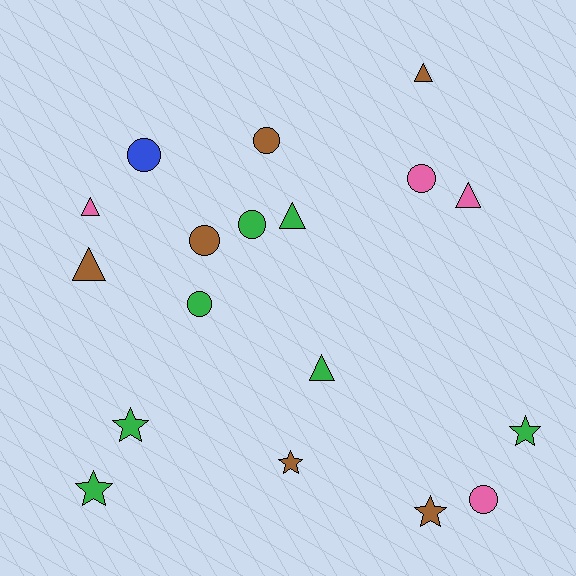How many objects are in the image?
There are 18 objects.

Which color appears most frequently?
Green, with 7 objects.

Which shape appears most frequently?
Circle, with 7 objects.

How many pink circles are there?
There are 2 pink circles.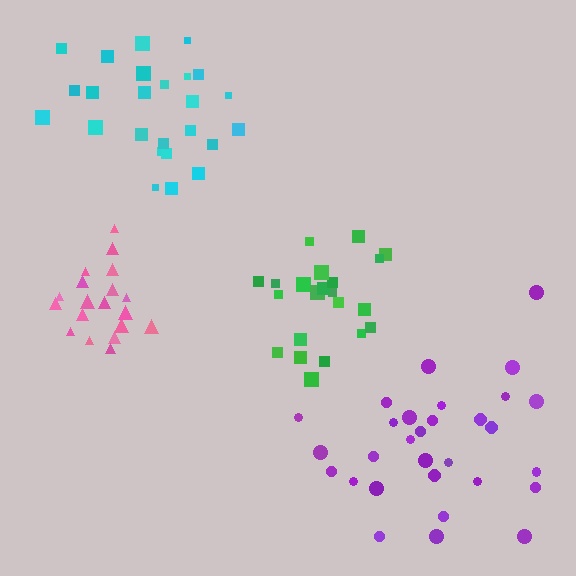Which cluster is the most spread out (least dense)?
Purple.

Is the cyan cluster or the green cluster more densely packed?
Green.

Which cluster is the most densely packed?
Pink.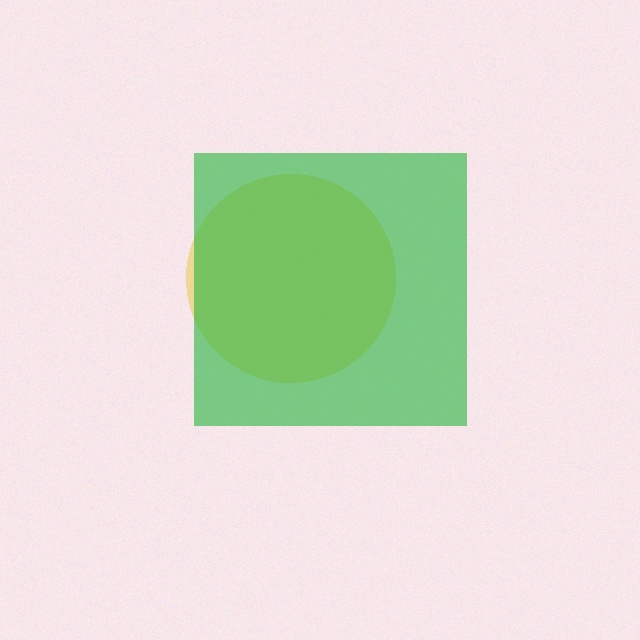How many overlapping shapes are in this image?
There are 2 overlapping shapes in the image.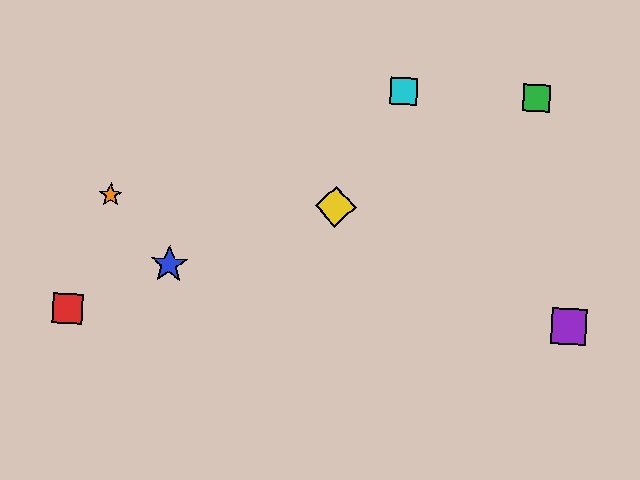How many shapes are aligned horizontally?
2 shapes (the yellow diamond, the orange star) are aligned horizontally.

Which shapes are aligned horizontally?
The yellow diamond, the orange star are aligned horizontally.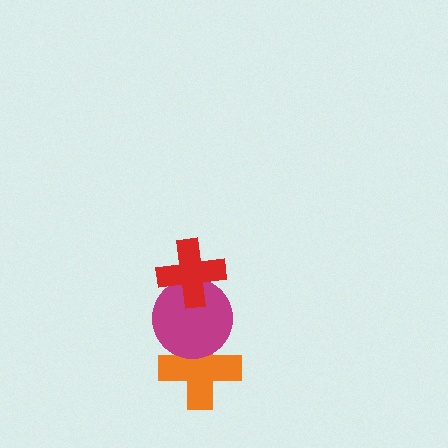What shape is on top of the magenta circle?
The red cross is on top of the magenta circle.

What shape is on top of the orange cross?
The magenta circle is on top of the orange cross.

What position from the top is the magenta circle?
The magenta circle is 2nd from the top.